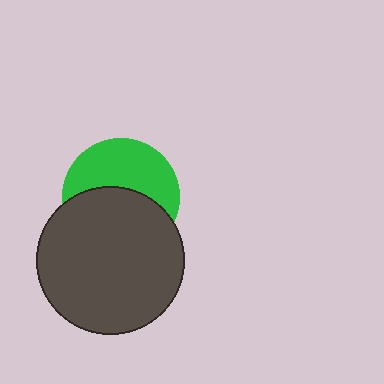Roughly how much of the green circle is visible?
About half of it is visible (roughly 48%).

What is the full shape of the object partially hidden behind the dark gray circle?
The partially hidden object is a green circle.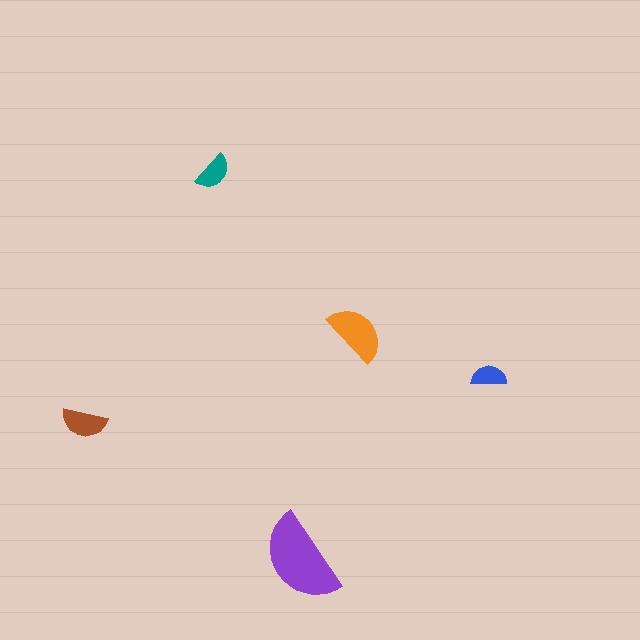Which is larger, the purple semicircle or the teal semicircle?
The purple one.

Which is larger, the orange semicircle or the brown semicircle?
The orange one.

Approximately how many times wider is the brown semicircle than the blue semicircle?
About 1.5 times wider.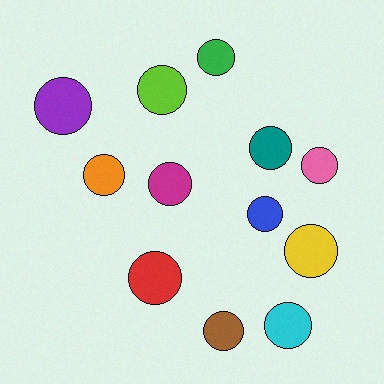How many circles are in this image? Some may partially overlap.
There are 12 circles.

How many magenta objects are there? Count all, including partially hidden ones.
There is 1 magenta object.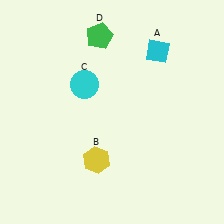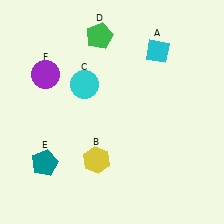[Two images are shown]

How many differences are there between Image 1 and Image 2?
There are 2 differences between the two images.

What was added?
A teal pentagon (E), a purple circle (F) were added in Image 2.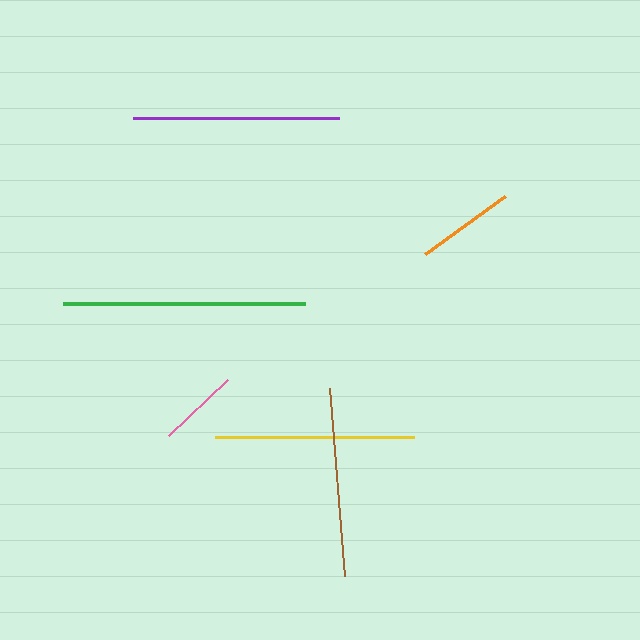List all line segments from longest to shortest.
From longest to shortest: green, purple, yellow, brown, orange, pink.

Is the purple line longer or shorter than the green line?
The green line is longer than the purple line.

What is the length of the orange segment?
The orange segment is approximately 98 pixels long.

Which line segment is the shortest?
The pink line is the shortest at approximately 81 pixels.